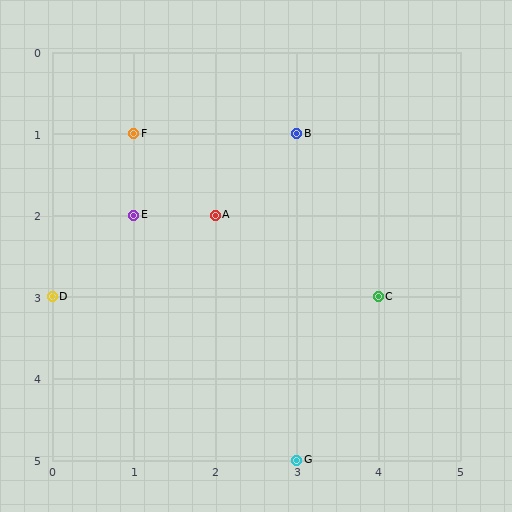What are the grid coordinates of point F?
Point F is at grid coordinates (1, 1).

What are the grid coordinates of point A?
Point A is at grid coordinates (2, 2).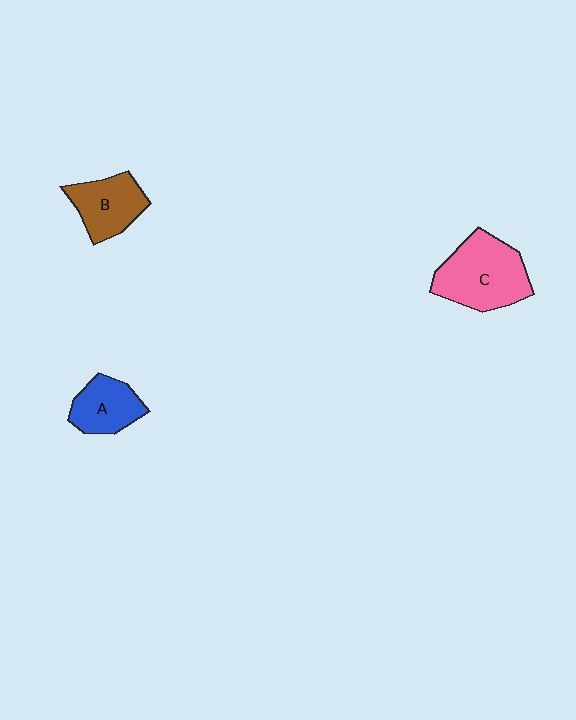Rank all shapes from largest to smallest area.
From largest to smallest: C (pink), B (brown), A (blue).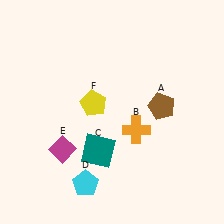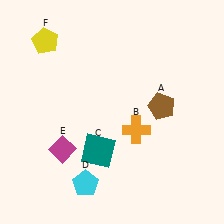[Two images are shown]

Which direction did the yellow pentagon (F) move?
The yellow pentagon (F) moved up.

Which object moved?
The yellow pentagon (F) moved up.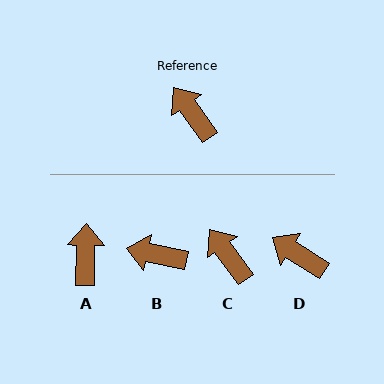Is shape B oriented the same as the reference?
No, it is off by about 43 degrees.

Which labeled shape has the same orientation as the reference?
C.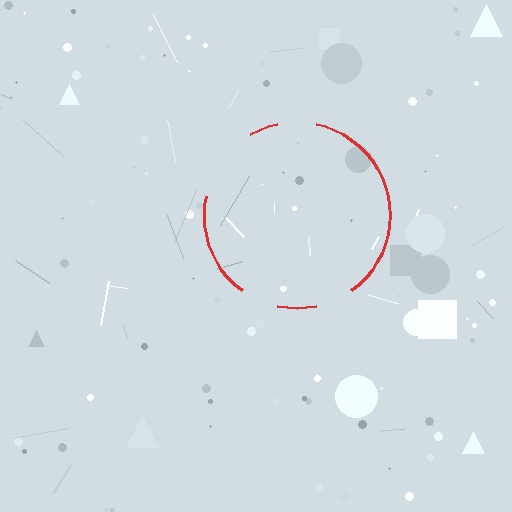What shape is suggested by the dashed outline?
The dashed outline suggests a circle.